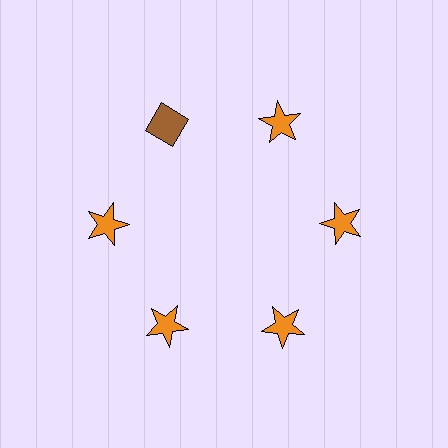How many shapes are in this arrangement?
There are 6 shapes arranged in a ring pattern.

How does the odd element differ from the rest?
It differs in both color (brown instead of orange) and shape (diamond instead of star).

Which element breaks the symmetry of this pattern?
The brown diamond at roughly the 11 o'clock position breaks the symmetry. All other shapes are orange stars.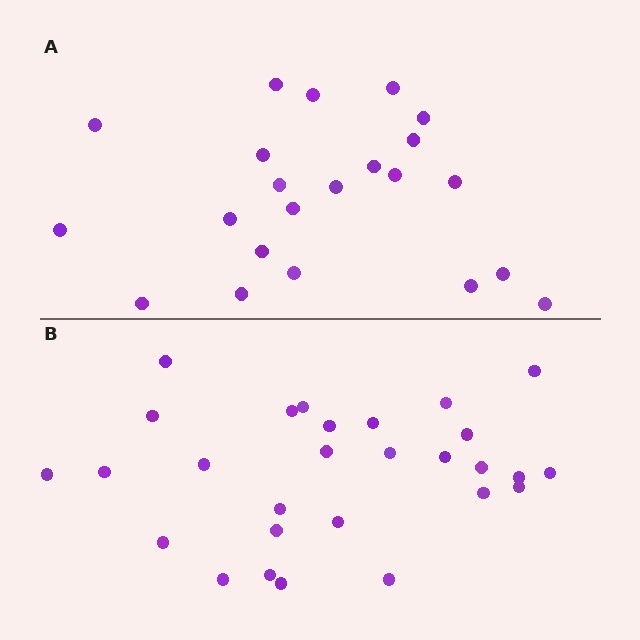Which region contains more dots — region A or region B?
Region B (the bottom region) has more dots.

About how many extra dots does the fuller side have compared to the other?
Region B has about 6 more dots than region A.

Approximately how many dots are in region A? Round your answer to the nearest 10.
About 20 dots. (The exact count is 22, which rounds to 20.)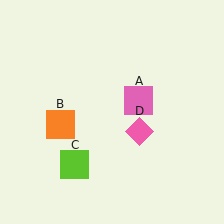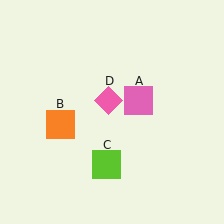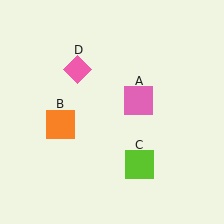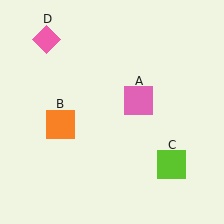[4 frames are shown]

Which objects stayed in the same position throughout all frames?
Pink square (object A) and orange square (object B) remained stationary.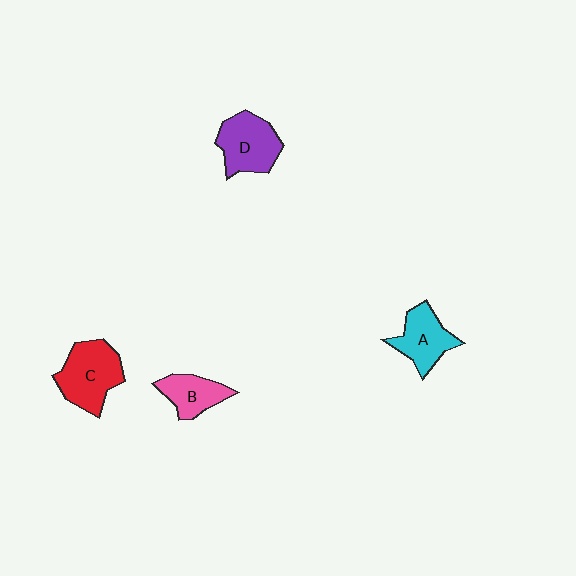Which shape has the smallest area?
Shape B (pink).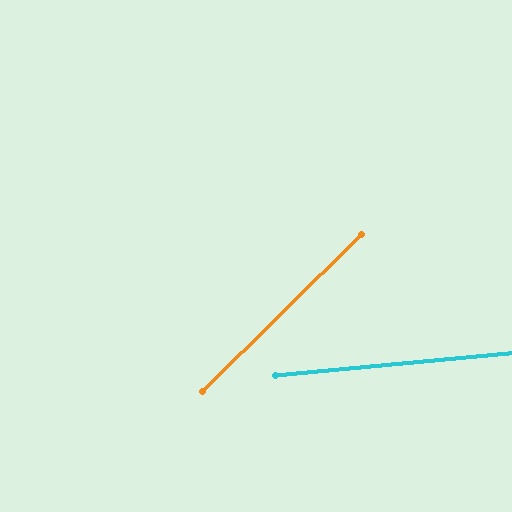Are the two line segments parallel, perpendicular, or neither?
Neither parallel nor perpendicular — they differ by about 39°.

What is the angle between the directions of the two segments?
Approximately 39 degrees.